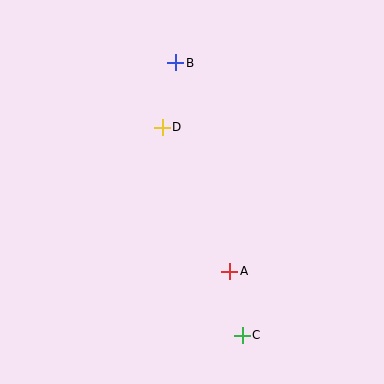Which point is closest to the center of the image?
Point D at (162, 127) is closest to the center.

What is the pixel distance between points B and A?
The distance between B and A is 215 pixels.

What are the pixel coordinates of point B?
Point B is at (176, 63).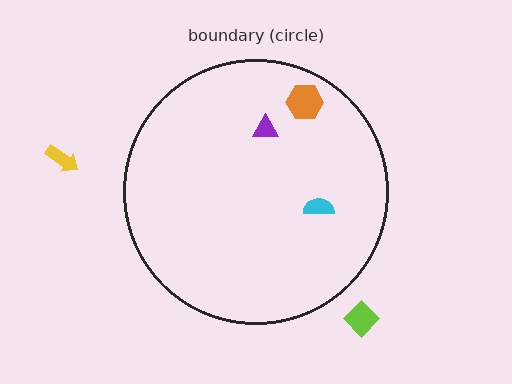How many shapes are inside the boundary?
3 inside, 2 outside.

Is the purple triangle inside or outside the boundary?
Inside.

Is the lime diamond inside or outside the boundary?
Outside.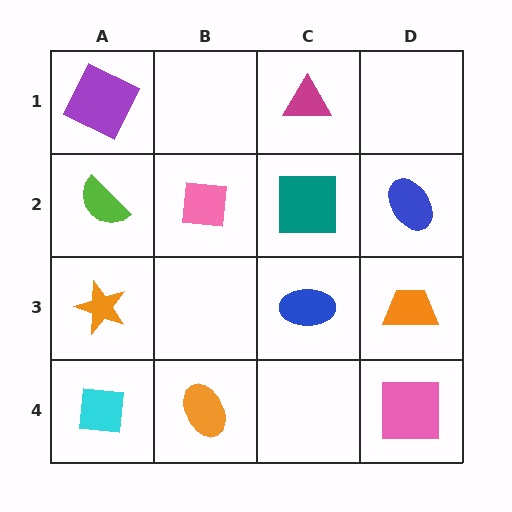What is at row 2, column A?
A lime semicircle.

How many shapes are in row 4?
3 shapes.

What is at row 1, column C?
A magenta triangle.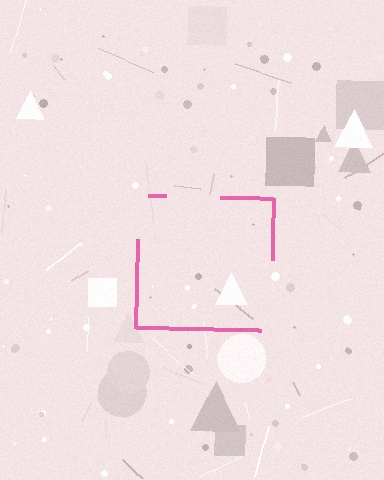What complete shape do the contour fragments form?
The contour fragments form a square.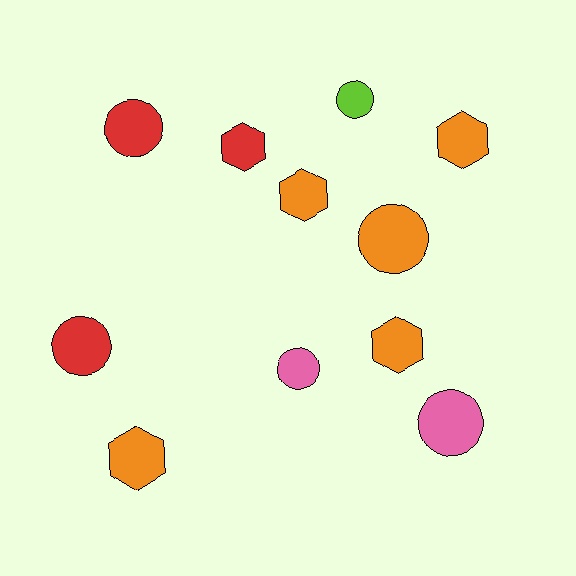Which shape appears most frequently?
Circle, with 6 objects.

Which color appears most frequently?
Orange, with 5 objects.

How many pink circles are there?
There are 2 pink circles.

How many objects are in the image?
There are 11 objects.